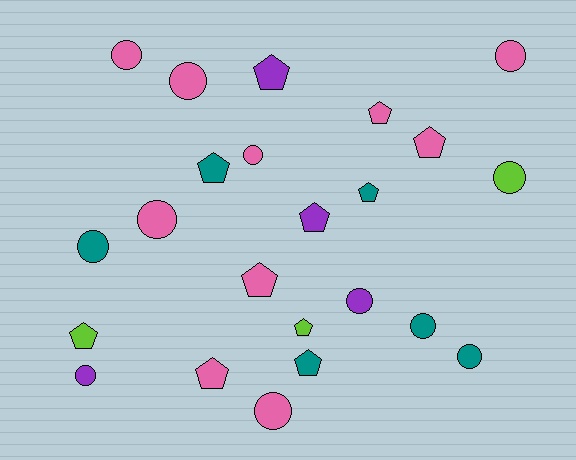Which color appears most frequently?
Pink, with 10 objects.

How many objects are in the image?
There are 23 objects.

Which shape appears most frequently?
Circle, with 12 objects.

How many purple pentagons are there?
There are 2 purple pentagons.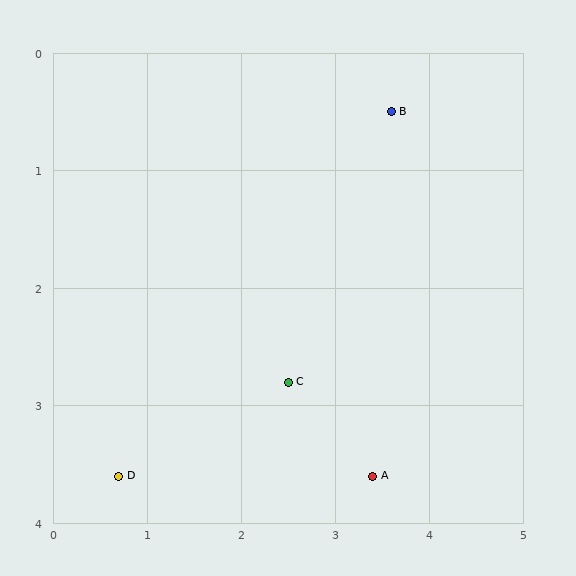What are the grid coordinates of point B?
Point B is at approximately (3.6, 0.5).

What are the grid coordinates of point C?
Point C is at approximately (2.5, 2.8).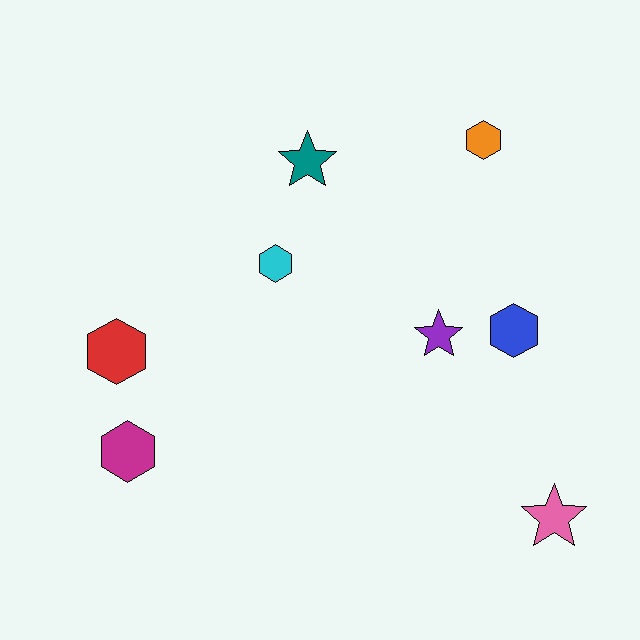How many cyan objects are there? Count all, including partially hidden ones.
There is 1 cyan object.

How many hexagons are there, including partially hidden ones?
There are 5 hexagons.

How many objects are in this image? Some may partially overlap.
There are 8 objects.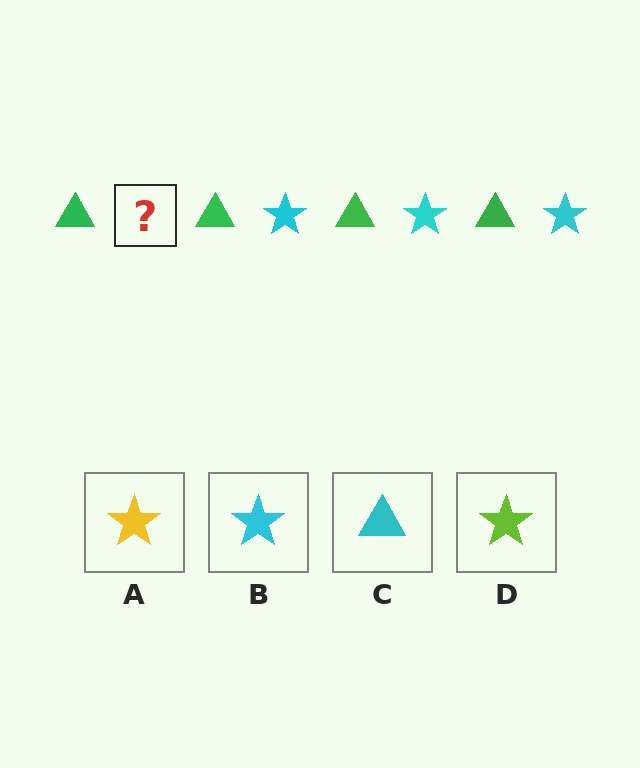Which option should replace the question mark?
Option B.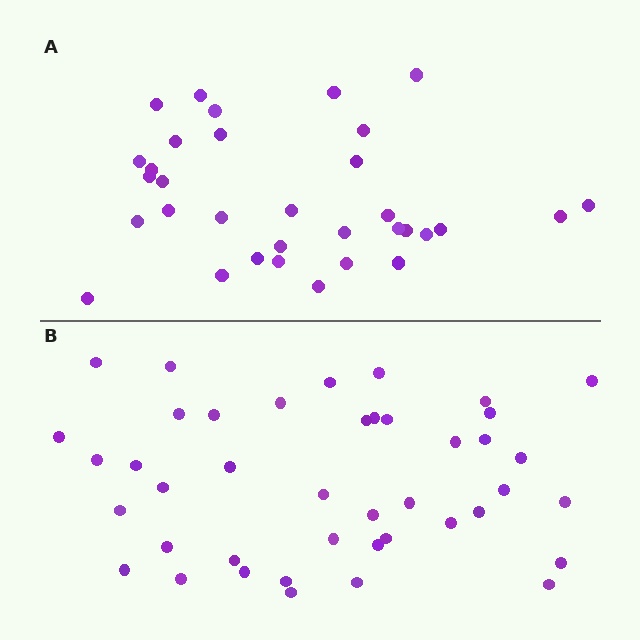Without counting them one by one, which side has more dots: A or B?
Region B (the bottom region) has more dots.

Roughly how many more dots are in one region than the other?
Region B has roughly 8 or so more dots than region A.